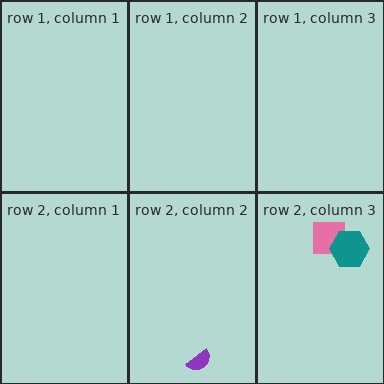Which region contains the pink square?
The row 2, column 3 region.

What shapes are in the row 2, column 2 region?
The purple semicircle.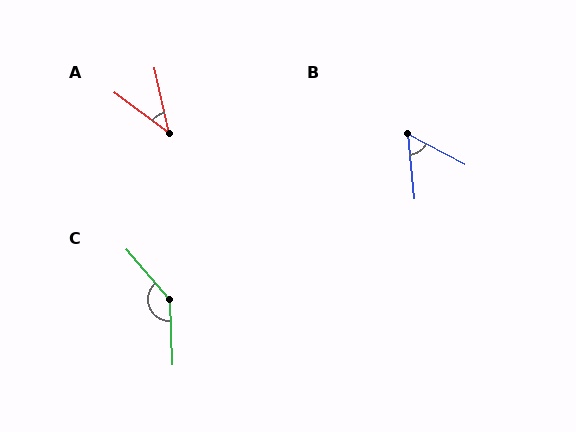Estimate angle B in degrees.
Approximately 56 degrees.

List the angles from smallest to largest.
A (41°), B (56°), C (141°).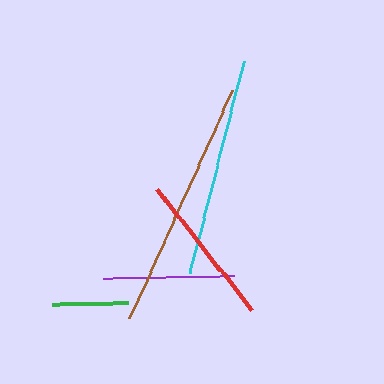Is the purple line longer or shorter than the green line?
The purple line is longer than the green line.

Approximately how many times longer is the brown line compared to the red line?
The brown line is approximately 1.6 times the length of the red line.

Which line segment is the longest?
The brown line is the longest at approximately 250 pixels.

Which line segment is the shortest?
The green line is the shortest at approximately 77 pixels.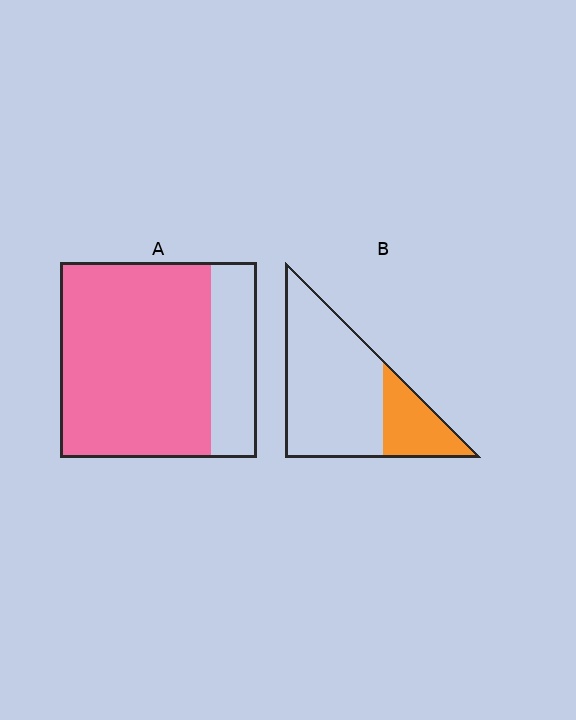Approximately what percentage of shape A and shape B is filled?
A is approximately 75% and B is approximately 25%.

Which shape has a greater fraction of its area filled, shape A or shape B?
Shape A.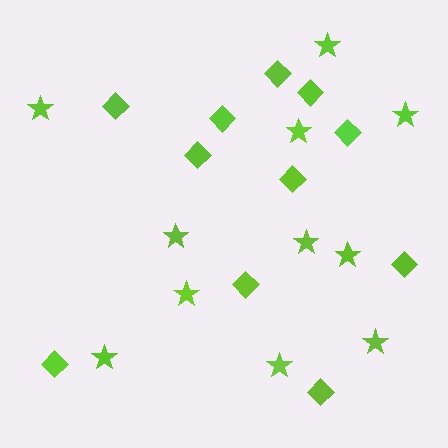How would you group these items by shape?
There are 2 groups: one group of diamonds (11) and one group of stars (11).